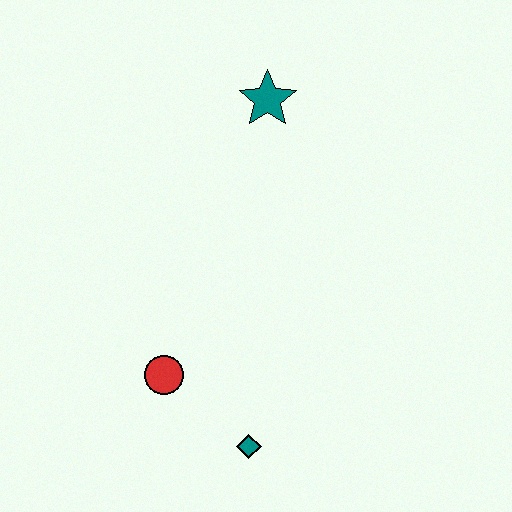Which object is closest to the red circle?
The teal diamond is closest to the red circle.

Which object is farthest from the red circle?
The teal star is farthest from the red circle.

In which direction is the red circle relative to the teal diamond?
The red circle is to the left of the teal diamond.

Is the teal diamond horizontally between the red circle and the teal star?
Yes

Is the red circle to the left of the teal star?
Yes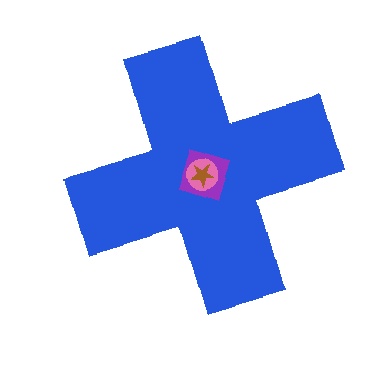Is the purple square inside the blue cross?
Yes.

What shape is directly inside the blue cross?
The purple square.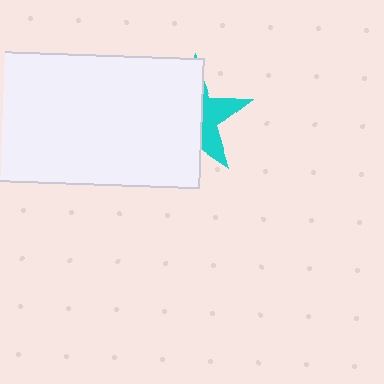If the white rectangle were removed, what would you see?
You would see the complete cyan star.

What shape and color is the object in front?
The object in front is a white rectangle.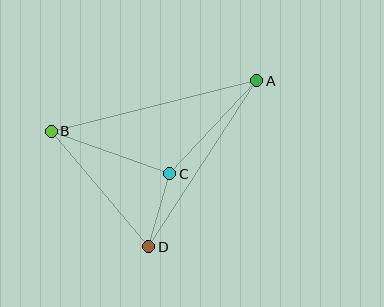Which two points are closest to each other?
Points C and D are closest to each other.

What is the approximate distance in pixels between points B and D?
The distance between B and D is approximately 151 pixels.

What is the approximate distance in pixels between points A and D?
The distance between A and D is approximately 198 pixels.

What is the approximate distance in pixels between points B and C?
The distance between B and C is approximately 126 pixels.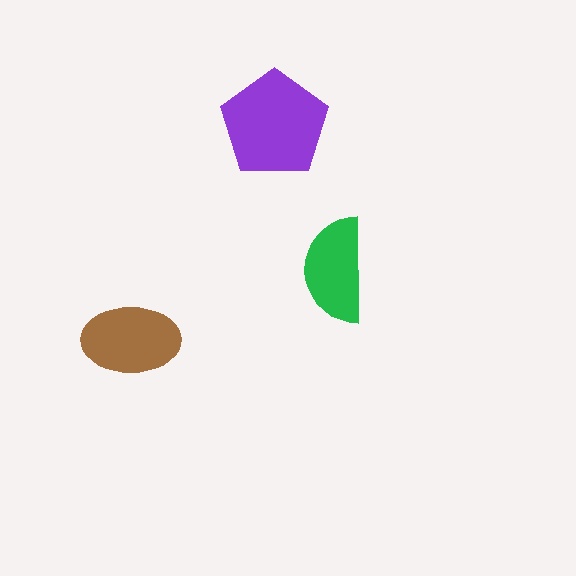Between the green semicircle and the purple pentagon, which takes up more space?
The purple pentagon.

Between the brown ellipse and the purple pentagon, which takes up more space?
The purple pentagon.